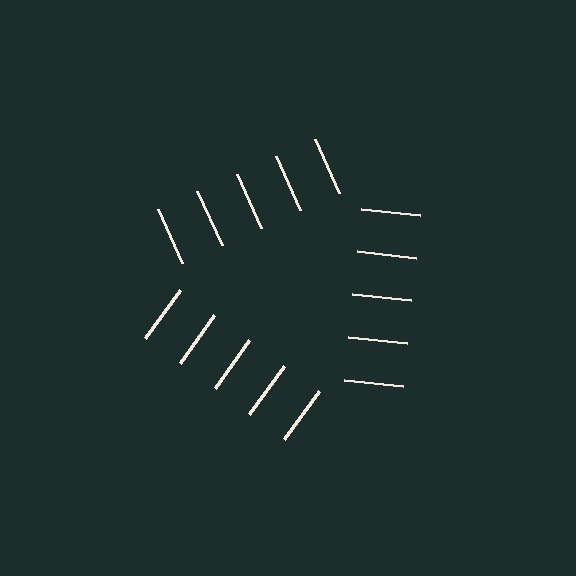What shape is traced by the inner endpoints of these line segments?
An illusory triangle — the line segments terminate on its edges but no continuous stroke is drawn.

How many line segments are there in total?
15 — 5 along each of the 3 edges.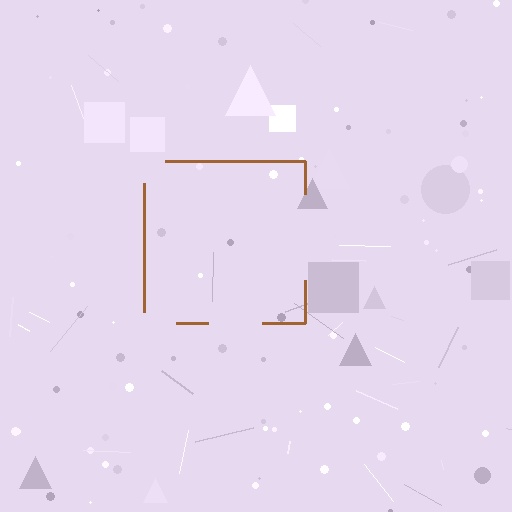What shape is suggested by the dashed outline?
The dashed outline suggests a square.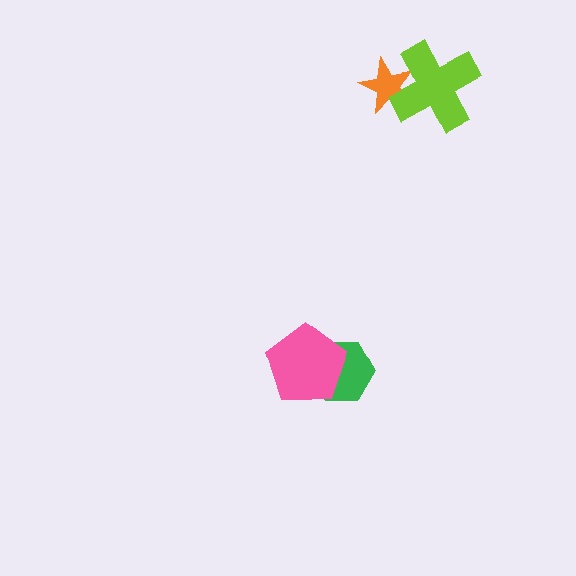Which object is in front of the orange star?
The lime cross is in front of the orange star.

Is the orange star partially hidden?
Yes, it is partially covered by another shape.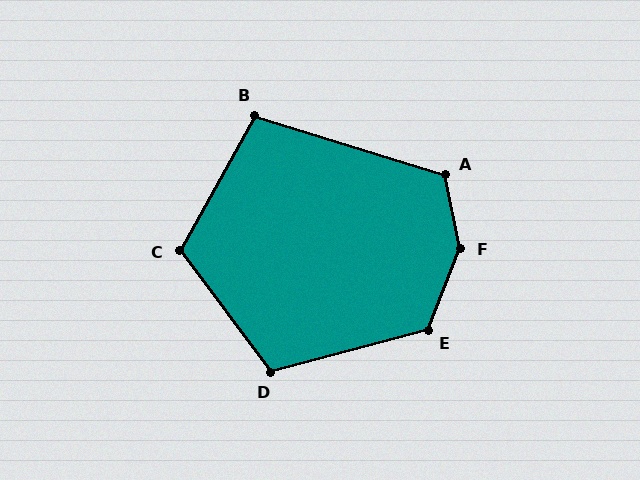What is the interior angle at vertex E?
Approximately 126 degrees (obtuse).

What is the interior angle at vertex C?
Approximately 114 degrees (obtuse).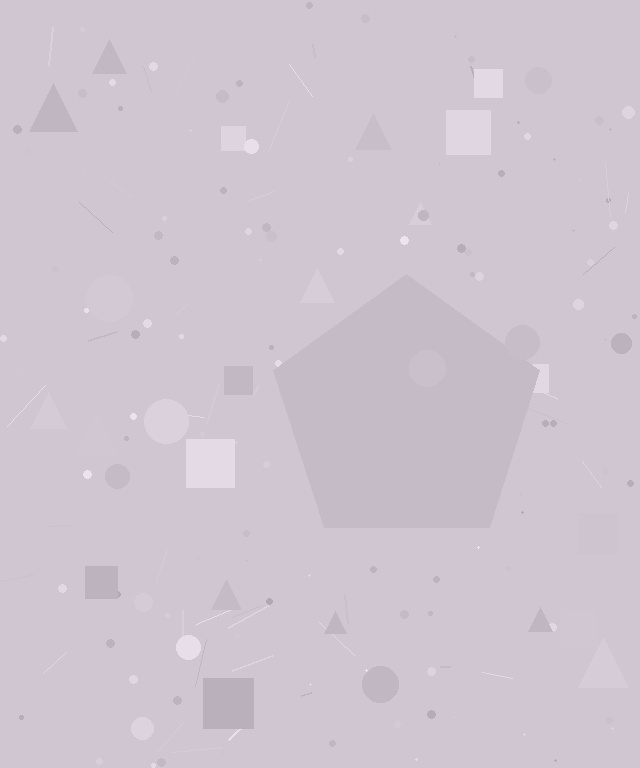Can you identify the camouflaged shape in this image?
The camouflaged shape is a pentagon.